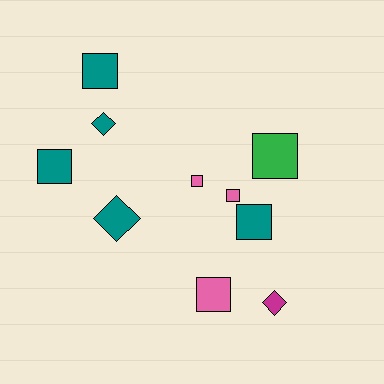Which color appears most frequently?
Teal, with 5 objects.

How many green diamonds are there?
There are no green diamonds.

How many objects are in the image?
There are 10 objects.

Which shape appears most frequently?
Square, with 7 objects.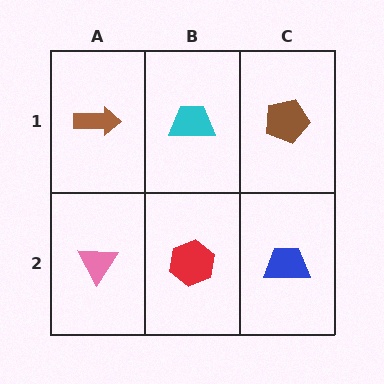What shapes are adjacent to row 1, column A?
A pink triangle (row 2, column A), a cyan trapezoid (row 1, column B).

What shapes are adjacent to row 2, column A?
A brown arrow (row 1, column A), a red hexagon (row 2, column B).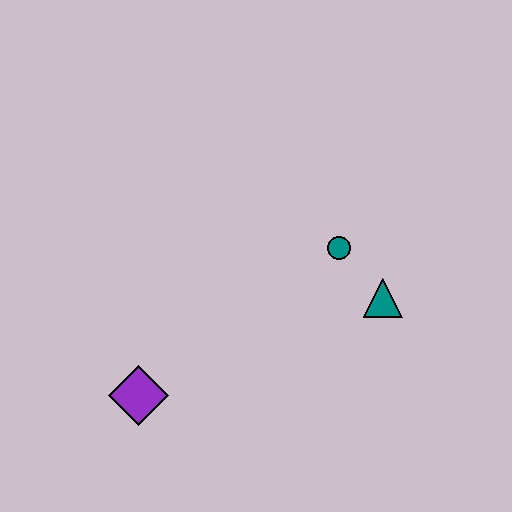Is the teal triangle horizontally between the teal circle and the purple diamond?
No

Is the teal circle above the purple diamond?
Yes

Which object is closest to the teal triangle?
The teal circle is closest to the teal triangle.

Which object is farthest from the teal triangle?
The purple diamond is farthest from the teal triangle.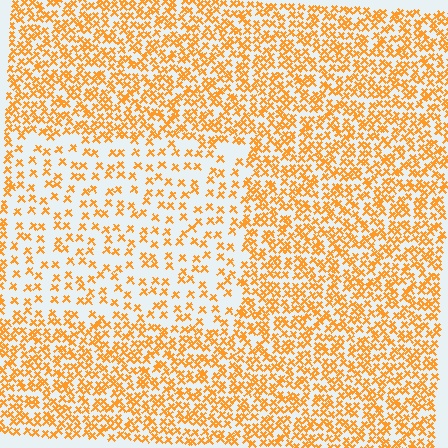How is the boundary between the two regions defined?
The boundary is defined by a change in element density (approximately 2.2x ratio). All elements are the same color, size, and shape.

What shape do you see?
I see a rectangle.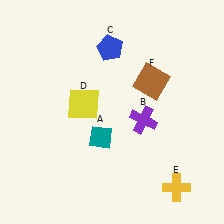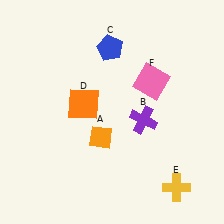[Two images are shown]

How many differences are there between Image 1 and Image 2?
There are 3 differences between the two images.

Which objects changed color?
A changed from teal to orange. D changed from yellow to orange. F changed from brown to pink.